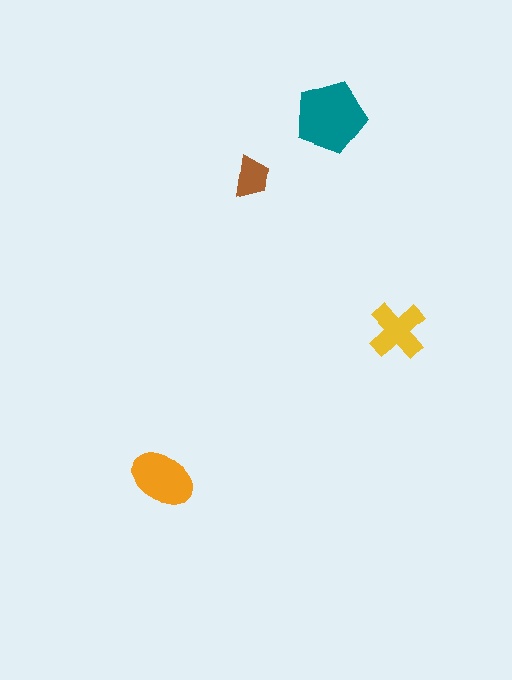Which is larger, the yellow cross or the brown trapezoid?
The yellow cross.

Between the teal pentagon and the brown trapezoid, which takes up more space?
The teal pentagon.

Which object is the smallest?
The brown trapezoid.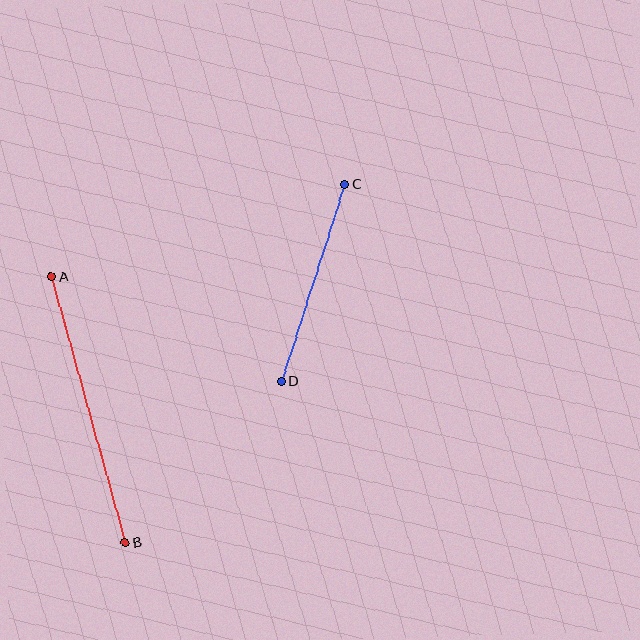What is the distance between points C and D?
The distance is approximately 208 pixels.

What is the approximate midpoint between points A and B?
The midpoint is at approximately (88, 410) pixels.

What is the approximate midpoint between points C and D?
The midpoint is at approximately (313, 283) pixels.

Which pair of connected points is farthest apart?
Points A and B are farthest apart.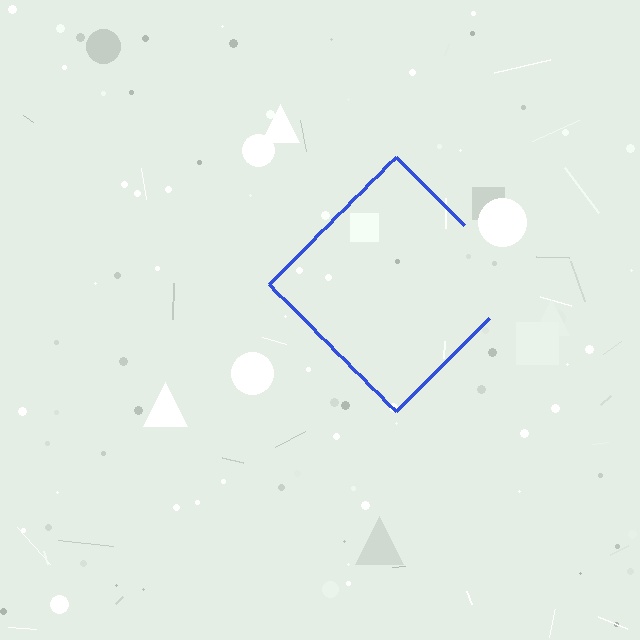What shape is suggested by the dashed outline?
The dashed outline suggests a diamond.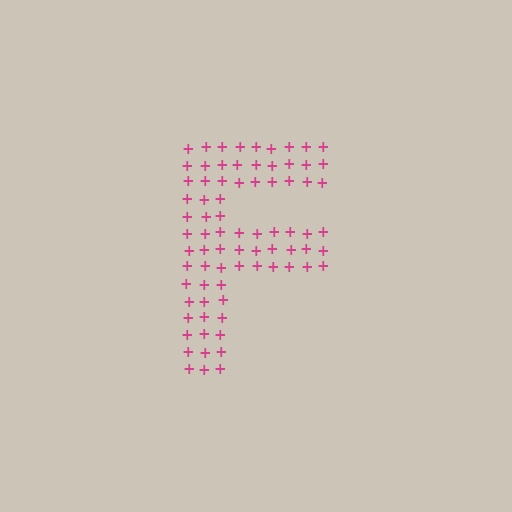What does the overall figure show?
The overall figure shows the letter F.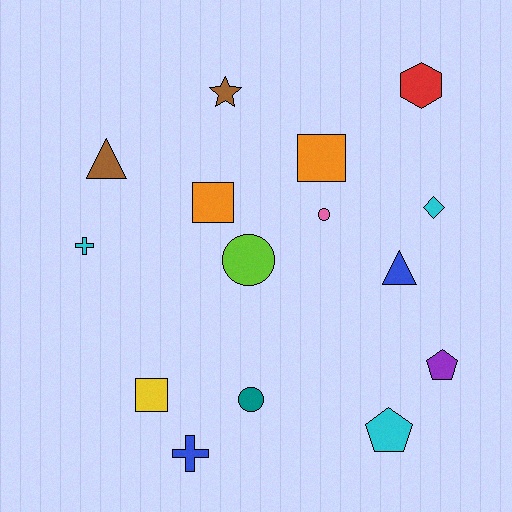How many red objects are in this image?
There is 1 red object.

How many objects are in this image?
There are 15 objects.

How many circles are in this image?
There are 3 circles.